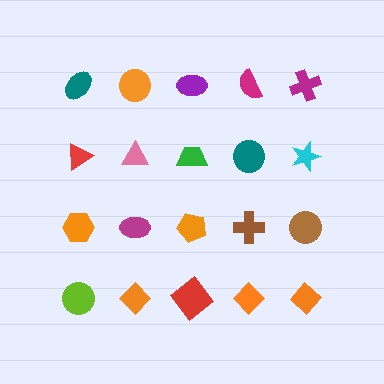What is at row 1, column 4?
A magenta semicircle.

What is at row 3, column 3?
An orange pentagon.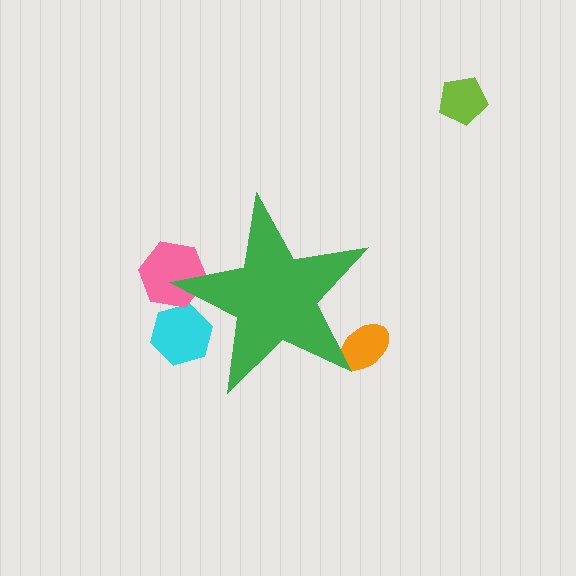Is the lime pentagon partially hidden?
No, the lime pentagon is fully visible.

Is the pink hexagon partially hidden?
Yes, the pink hexagon is partially hidden behind the green star.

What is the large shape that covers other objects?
A green star.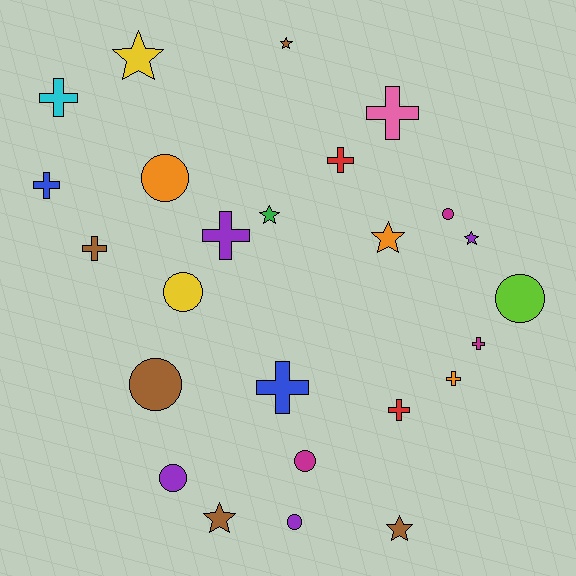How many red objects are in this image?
There are 2 red objects.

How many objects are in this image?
There are 25 objects.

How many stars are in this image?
There are 7 stars.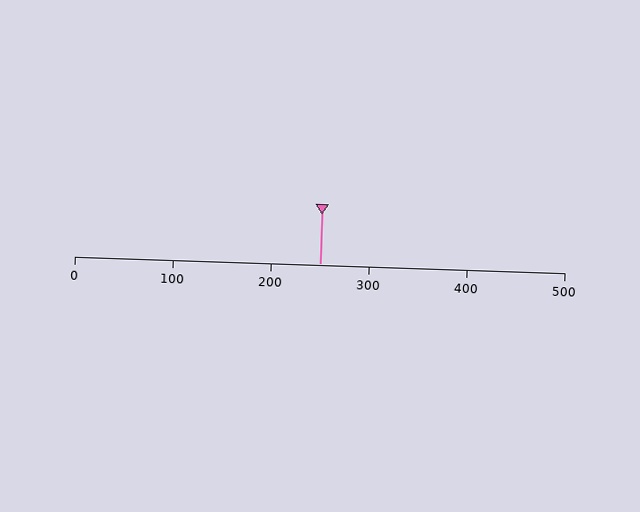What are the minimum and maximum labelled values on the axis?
The axis runs from 0 to 500.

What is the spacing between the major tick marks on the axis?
The major ticks are spaced 100 apart.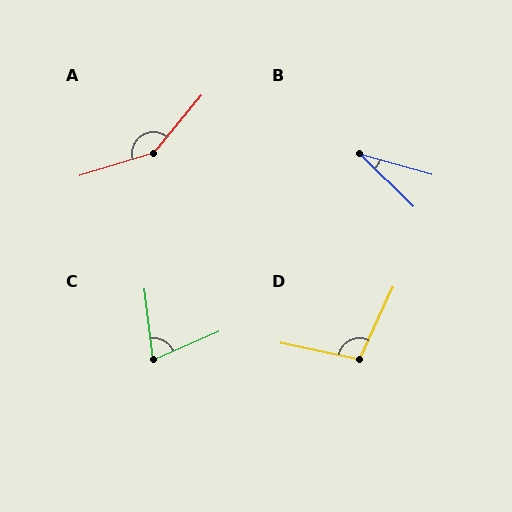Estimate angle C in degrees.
Approximately 73 degrees.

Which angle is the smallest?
B, at approximately 29 degrees.